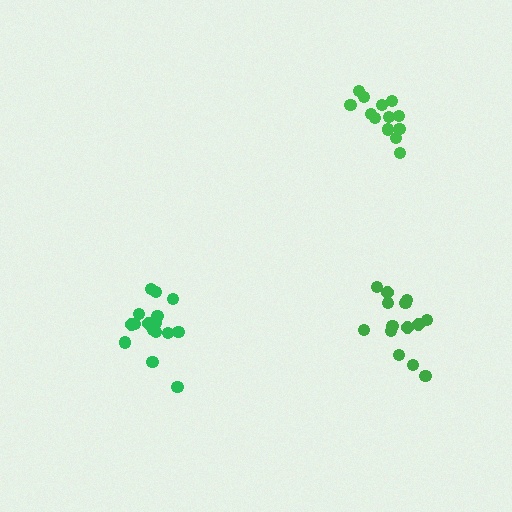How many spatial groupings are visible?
There are 3 spatial groupings.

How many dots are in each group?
Group 1: 14 dots, Group 2: 13 dots, Group 3: 16 dots (43 total).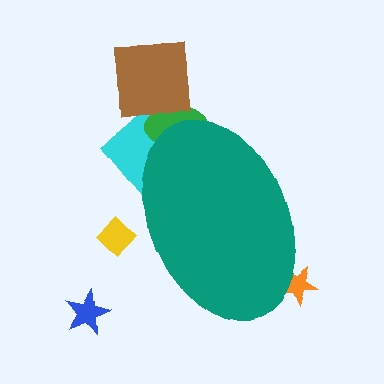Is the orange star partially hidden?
Yes, the orange star is partially hidden behind the teal ellipse.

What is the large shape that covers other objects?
A teal ellipse.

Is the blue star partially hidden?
No, the blue star is fully visible.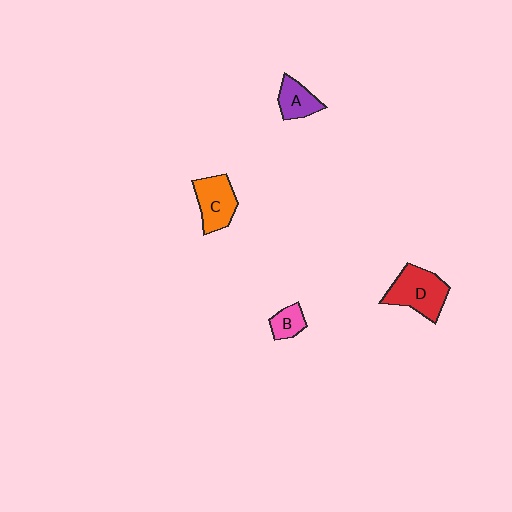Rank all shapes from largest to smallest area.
From largest to smallest: D (red), C (orange), A (purple), B (pink).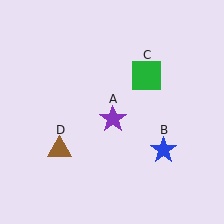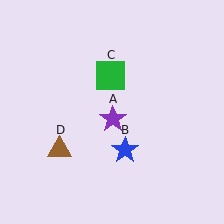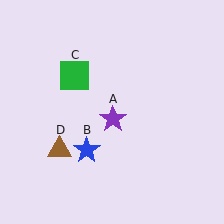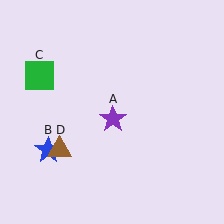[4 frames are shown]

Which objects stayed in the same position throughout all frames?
Purple star (object A) and brown triangle (object D) remained stationary.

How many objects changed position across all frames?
2 objects changed position: blue star (object B), green square (object C).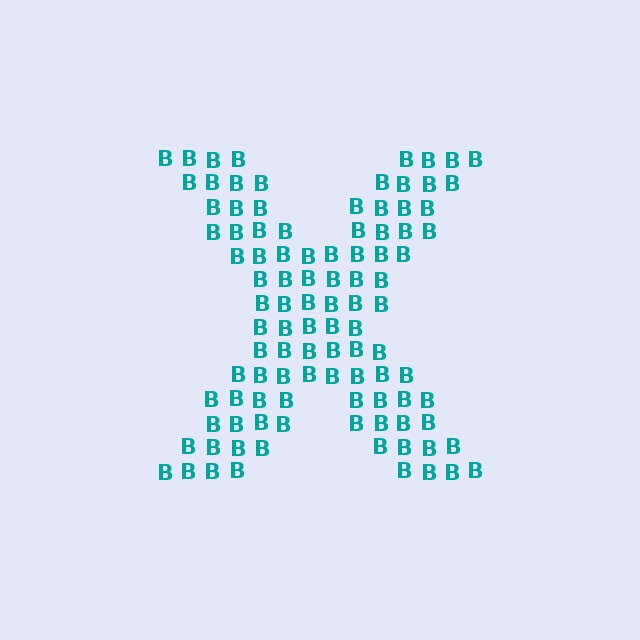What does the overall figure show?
The overall figure shows the letter X.